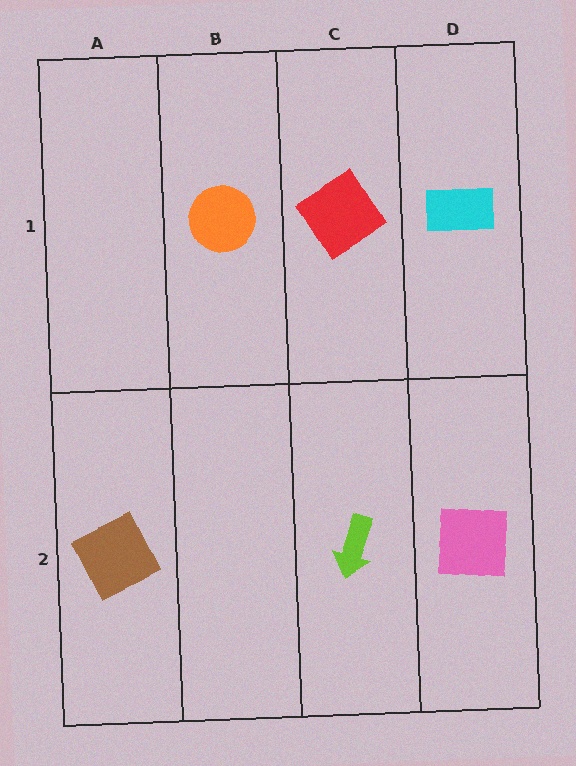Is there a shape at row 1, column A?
No, that cell is empty.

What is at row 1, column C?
A red diamond.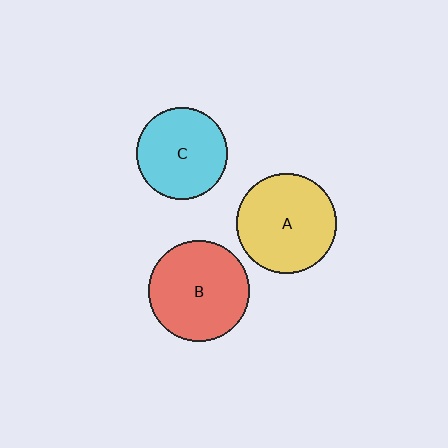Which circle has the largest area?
Circle B (red).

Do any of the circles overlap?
No, none of the circles overlap.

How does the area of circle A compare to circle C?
Approximately 1.2 times.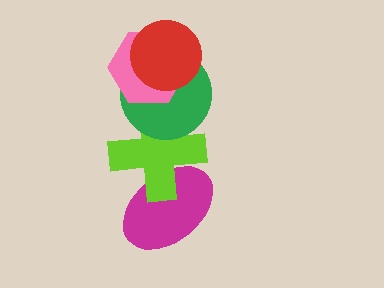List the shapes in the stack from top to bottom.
From top to bottom: the red circle, the pink hexagon, the green circle, the lime cross, the magenta ellipse.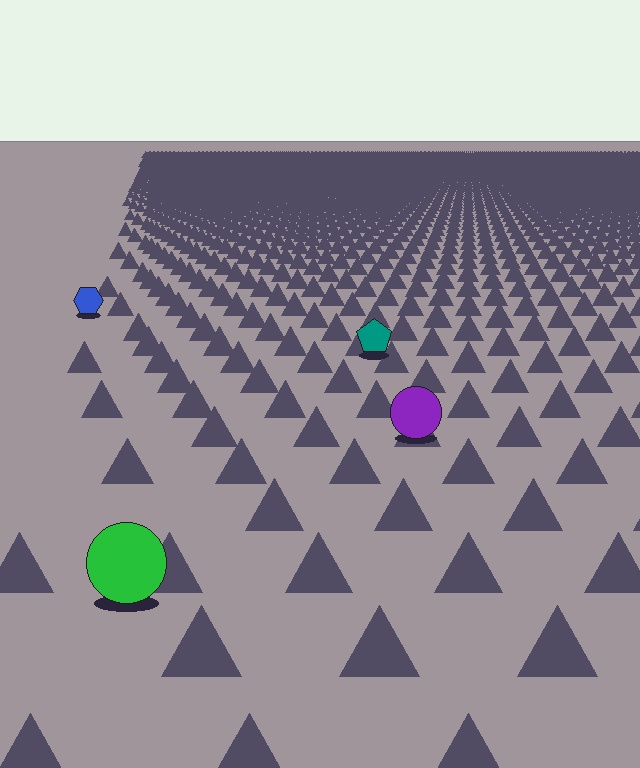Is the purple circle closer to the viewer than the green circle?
No. The green circle is closer — you can tell from the texture gradient: the ground texture is coarser near it.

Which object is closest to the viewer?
The green circle is closest. The texture marks near it are larger and more spread out.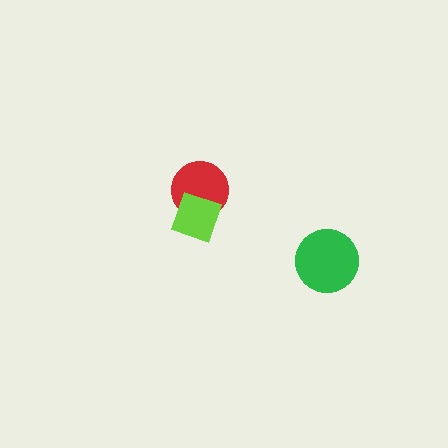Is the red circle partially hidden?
Yes, it is partially covered by another shape.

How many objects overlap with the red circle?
1 object overlaps with the red circle.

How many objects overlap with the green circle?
0 objects overlap with the green circle.